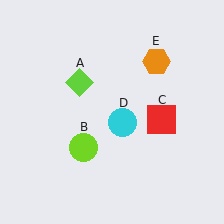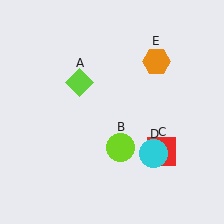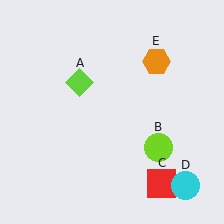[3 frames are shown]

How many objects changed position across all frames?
3 objects changed position: lime circle (object B), red square (object C), cyan circle (object D).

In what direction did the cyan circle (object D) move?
The cyan circle (object D) moved down and to the right.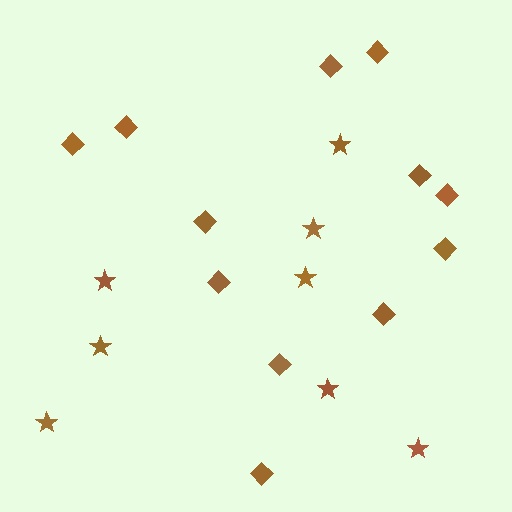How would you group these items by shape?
There are 2 groups: one group of diamonds (12) and one group of stars (8).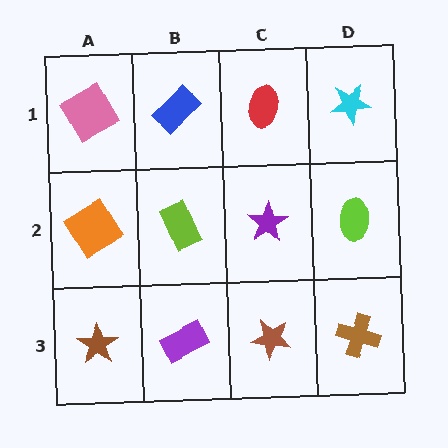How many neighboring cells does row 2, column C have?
4.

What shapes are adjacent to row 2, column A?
A pink square (row 1, column A), a brown star (row 3, column A), a lime rectangle (row 2, column B).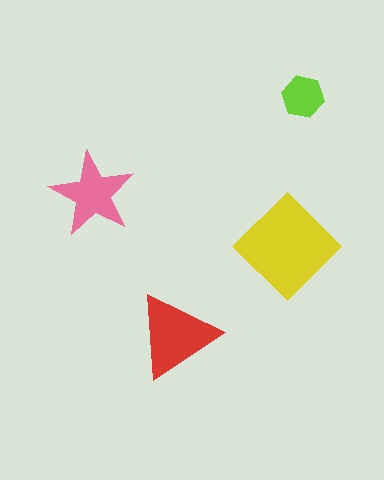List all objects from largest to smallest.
The yellow diamond, the red triangle, the pink star, the lime hexagon.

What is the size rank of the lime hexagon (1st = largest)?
4th.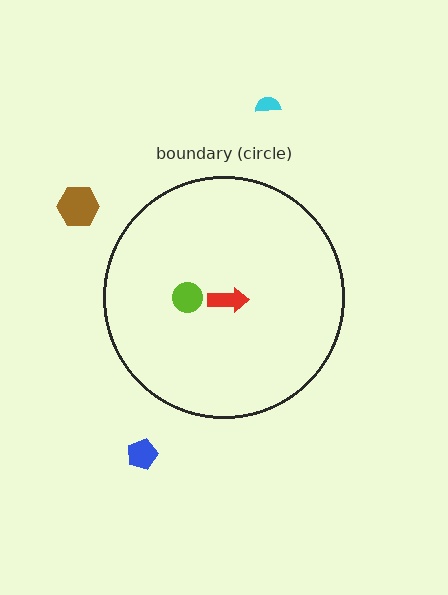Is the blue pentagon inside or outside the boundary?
Outside.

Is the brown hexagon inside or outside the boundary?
Outside.